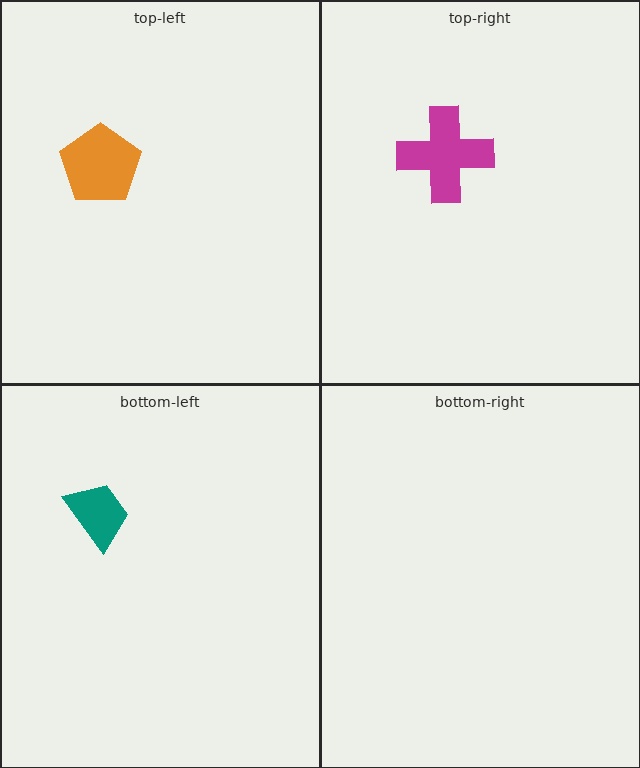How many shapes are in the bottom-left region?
1.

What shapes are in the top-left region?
The orange pentagon.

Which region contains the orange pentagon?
The top-left region.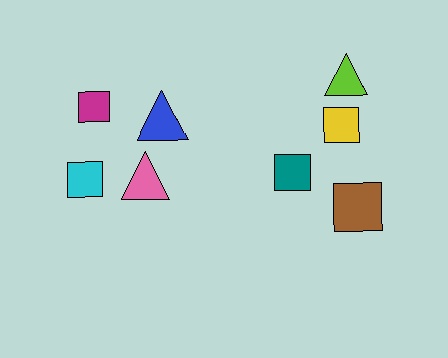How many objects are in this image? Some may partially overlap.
There are 8 objects.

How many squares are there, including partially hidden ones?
There are 5 squares.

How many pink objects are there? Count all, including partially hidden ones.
There is 1 pink object.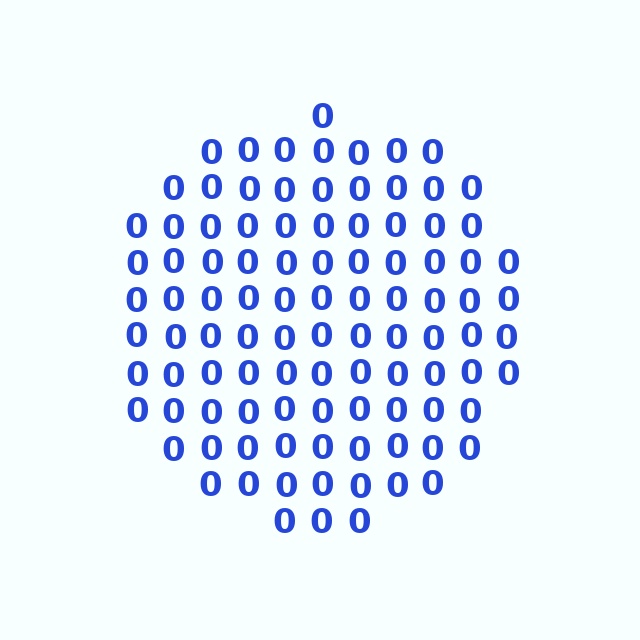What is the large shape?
The large shape is a circle.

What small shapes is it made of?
It is made of small digit 0's.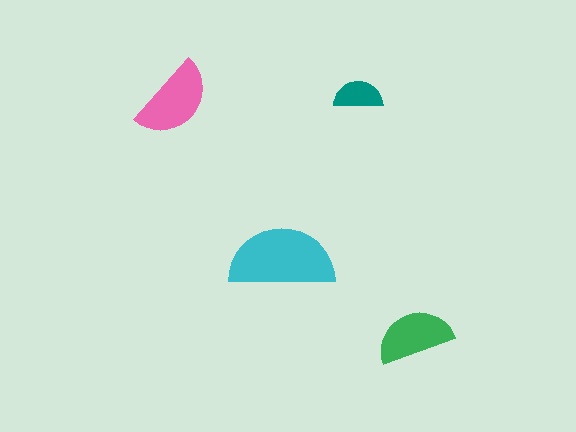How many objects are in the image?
There are 4 objects in the image.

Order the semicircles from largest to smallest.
the cyan one, the pink one, the green one, the teal one.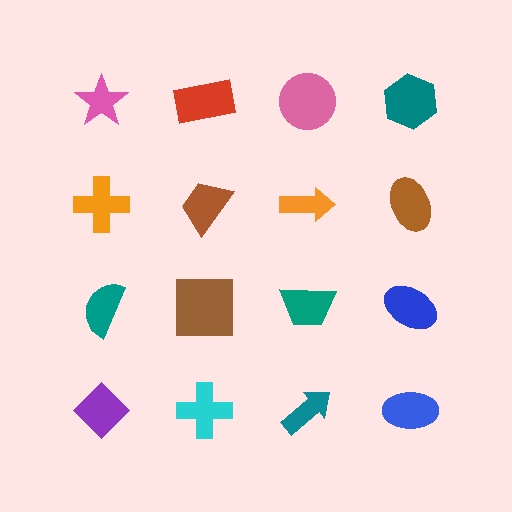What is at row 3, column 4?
A blue ellipse.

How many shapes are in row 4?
4 shapes.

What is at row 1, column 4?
A teal hexagon.